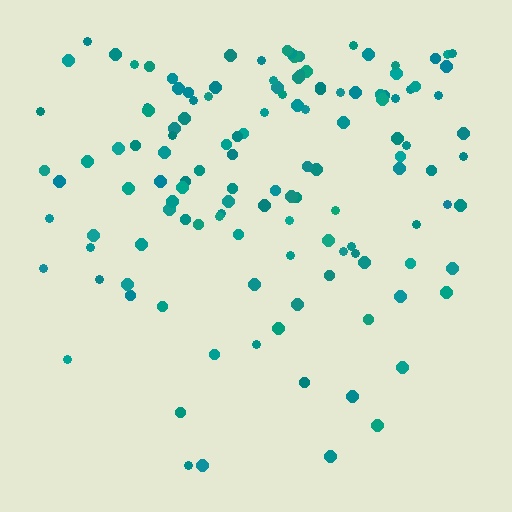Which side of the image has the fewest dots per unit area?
The bottom.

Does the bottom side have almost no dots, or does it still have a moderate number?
Still a moderate number, just noticeably fewer than the top.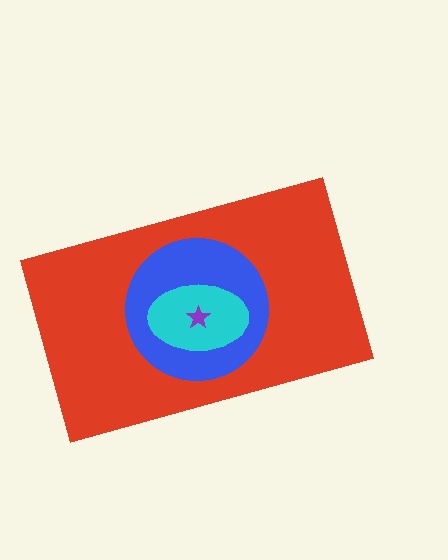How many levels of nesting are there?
4.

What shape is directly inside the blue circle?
The cyan ellipse.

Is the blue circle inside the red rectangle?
Yes.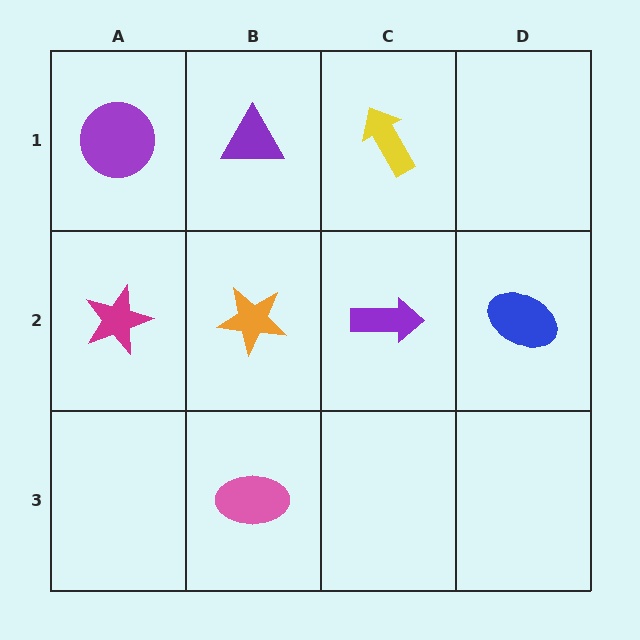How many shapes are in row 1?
3 shapes.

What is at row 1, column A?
A purple circle.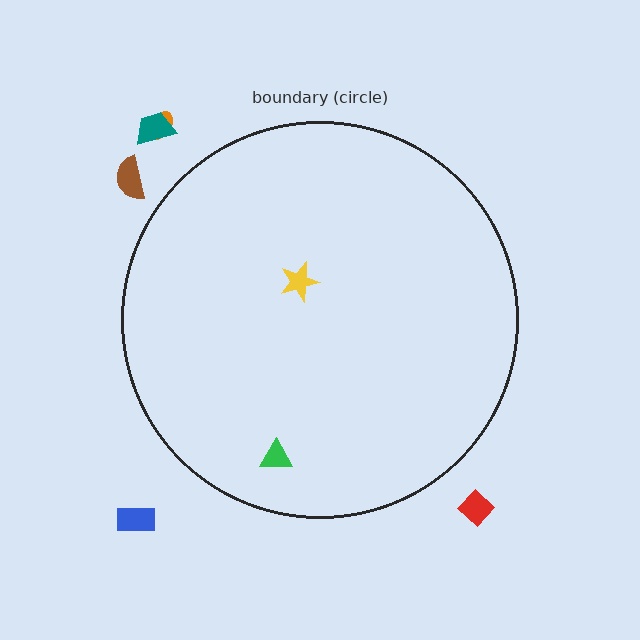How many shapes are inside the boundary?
2 inside, 5 outside.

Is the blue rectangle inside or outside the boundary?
Outside.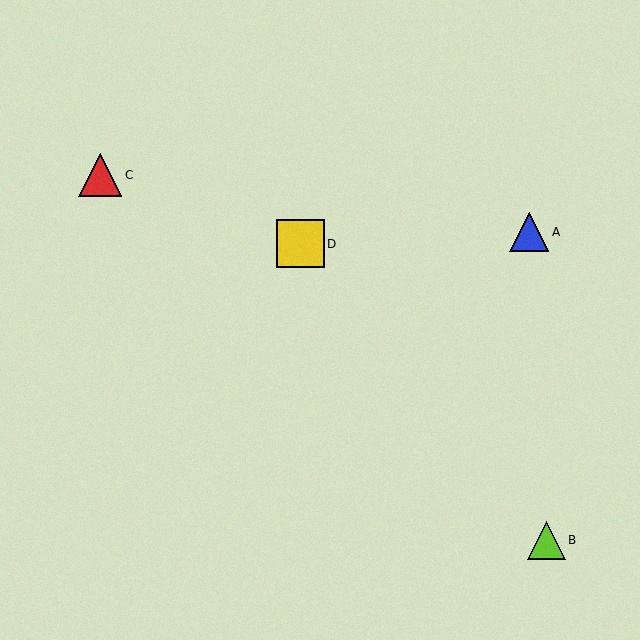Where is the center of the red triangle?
The center of the red triangle is at (100, 175).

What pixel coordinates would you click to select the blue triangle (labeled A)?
Click at (529, 232) to select the blue triangle A.